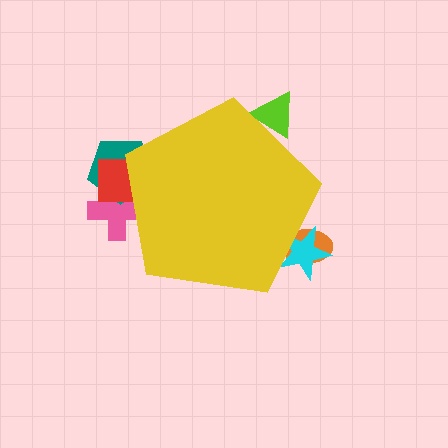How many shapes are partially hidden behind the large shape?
6 shapes are partially hidden.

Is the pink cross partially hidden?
Yes, the pink cross is partially hidden behind the yellow pentagon.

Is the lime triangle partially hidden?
Yes, the lime triangle is partially hidden behind the yellow pentagon.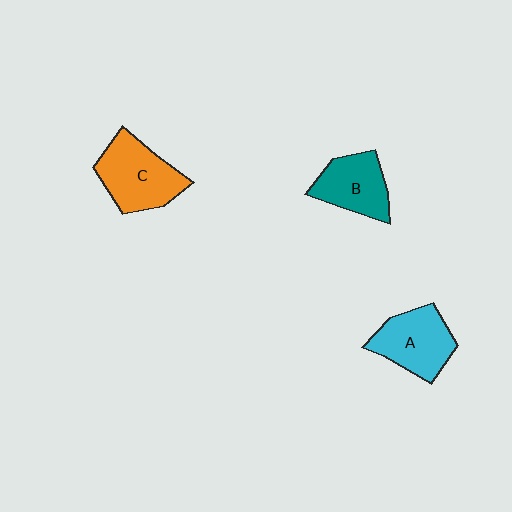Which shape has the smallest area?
Shape B (teal).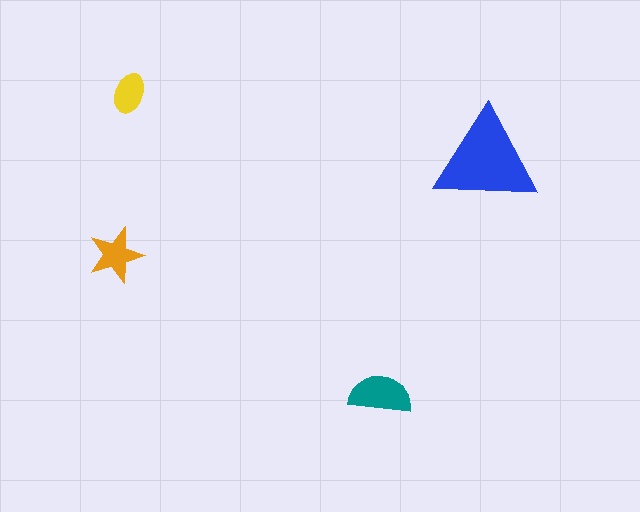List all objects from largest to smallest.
The blue triangle, the teal semicircle, the orange star, the yellow ellipse.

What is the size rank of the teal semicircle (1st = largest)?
2nd.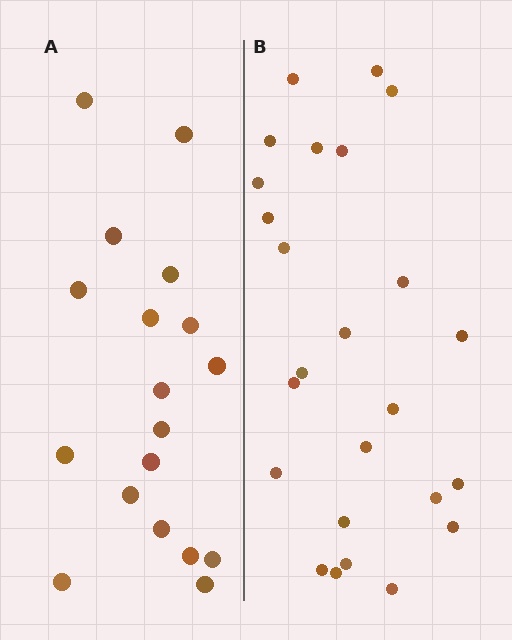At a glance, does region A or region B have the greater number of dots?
Region B (the right region) has more dots.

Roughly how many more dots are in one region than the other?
Region B has roughly 8 or so more dots than region A.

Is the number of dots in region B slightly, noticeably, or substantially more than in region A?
Region B has noticeably more, but not dramatically so. The ratio is roughly 1.4 to 1.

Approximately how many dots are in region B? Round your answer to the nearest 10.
About 20 dots. (The exact count is 25, which rounds to 20.)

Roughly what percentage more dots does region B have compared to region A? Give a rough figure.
About 40% more.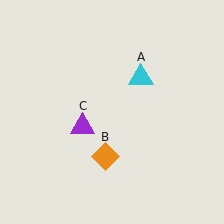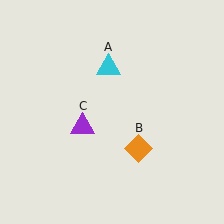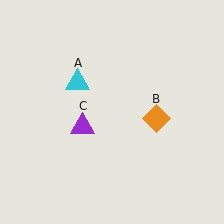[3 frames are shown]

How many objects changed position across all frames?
2 objects changed position: cyan triangle (object A), orange diamond (object B).